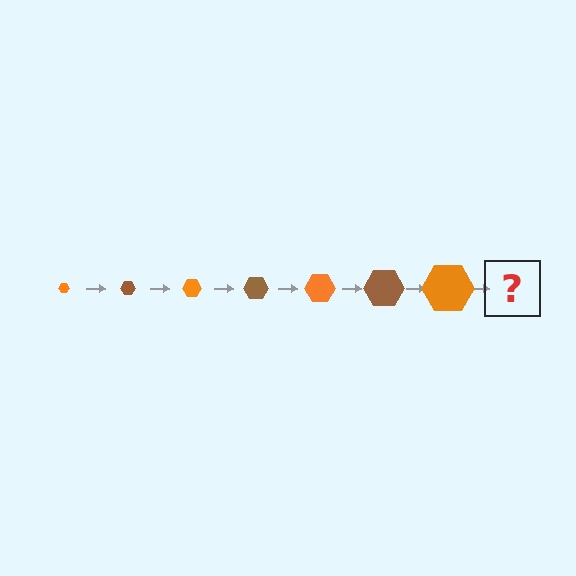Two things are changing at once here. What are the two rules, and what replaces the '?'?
The two rules are that the hexagon grows larger each step and the color cycles through orange and brown. The '?' should be a brown hexagon, larger than the previous one.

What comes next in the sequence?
The next element should be a brown hexagon, larger than the previous one.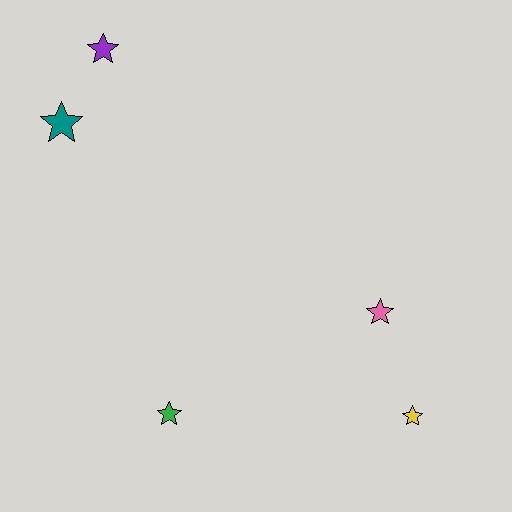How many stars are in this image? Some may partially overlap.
There are 5 stars.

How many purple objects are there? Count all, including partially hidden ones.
There is 1 purple object.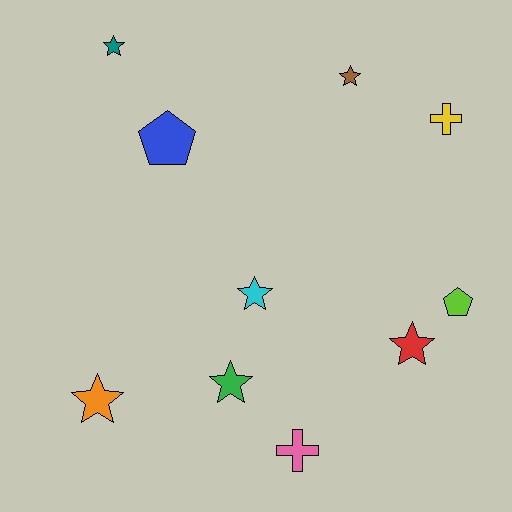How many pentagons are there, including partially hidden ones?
There are 2 pentagons.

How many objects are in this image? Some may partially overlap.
There are 10 objects.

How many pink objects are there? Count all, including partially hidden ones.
There is 1 pink object.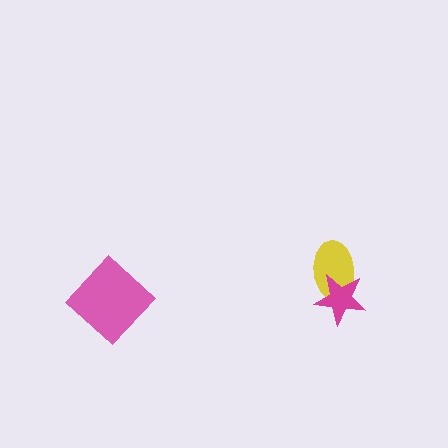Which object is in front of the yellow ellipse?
The magenta star is in front of the yellow ellipse.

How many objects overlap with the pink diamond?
0 objects overlap with the pink diamond.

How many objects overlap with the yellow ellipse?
1 object overlaps with the yellow ellipse.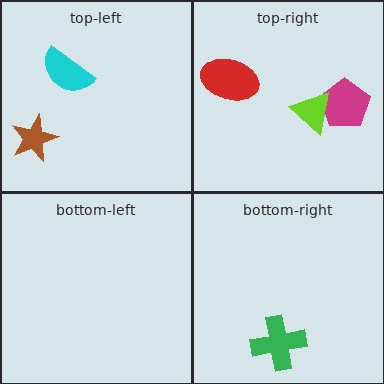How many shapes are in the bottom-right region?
1.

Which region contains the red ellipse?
The top-right region.